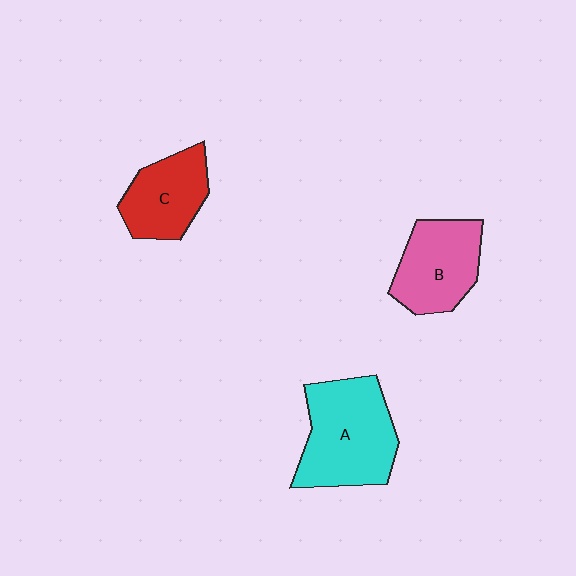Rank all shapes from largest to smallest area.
From largest to smallest: A (cyan), B (pink), C (red).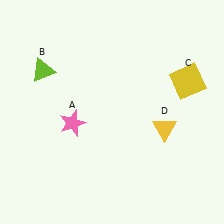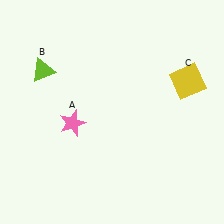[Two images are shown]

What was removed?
The yellow triangle (D) was removed in Image 2.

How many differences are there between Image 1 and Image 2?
There is 1 difference between the two images.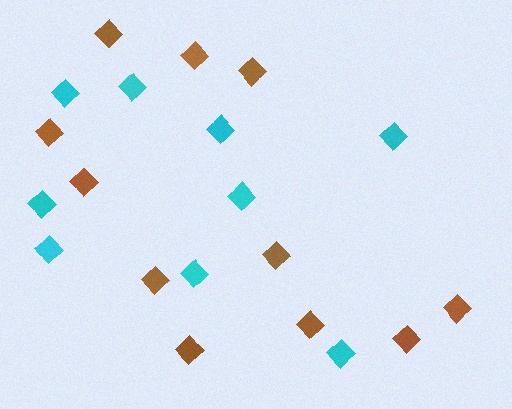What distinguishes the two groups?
There are 2 groups: one group of brown diamonds (11) and one group of cyan diamonds (9).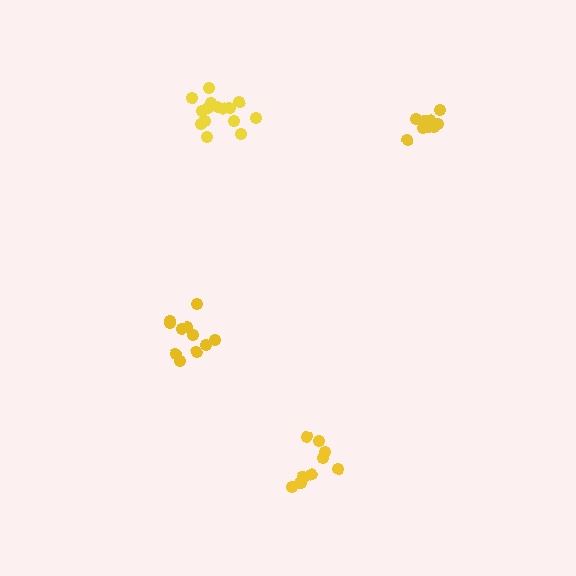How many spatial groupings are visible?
There are 4 spatial groupings.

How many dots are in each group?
Group 1: 9 dots, Group 2: 11 dots, Group 3: 10 dots, Group 4: 15 dots (45 total).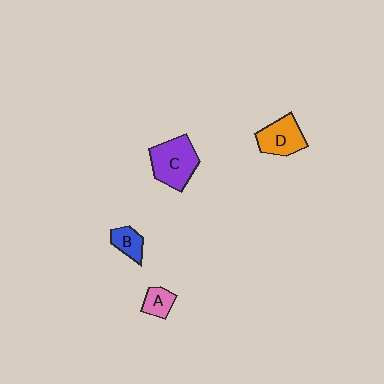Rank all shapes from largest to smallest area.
From largest to smallest: C (purple), D (orange), B (blue), A (pink).